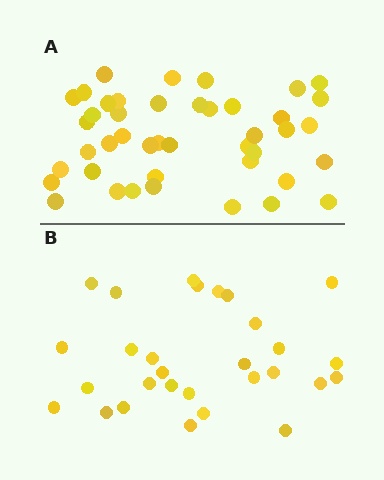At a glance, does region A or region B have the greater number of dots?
Region A (the top region) has more dots.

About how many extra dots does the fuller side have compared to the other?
Region A has approximately 15 more dots than region B.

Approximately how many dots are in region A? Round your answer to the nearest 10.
About 40 dots. (The exact count is 43, which rounds to 40.)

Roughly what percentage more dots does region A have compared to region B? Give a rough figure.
About 50% more.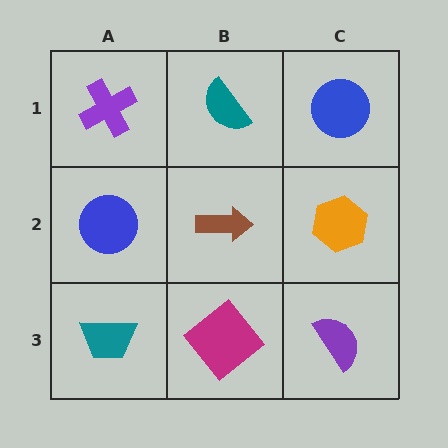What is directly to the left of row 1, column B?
A purple cross.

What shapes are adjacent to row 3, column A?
A blue circle (row 2, column A), a magenta diamond (row 3, column B).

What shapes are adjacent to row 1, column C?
An orange hexagon (row 2, column C), a teal semicircle (row 1, column B).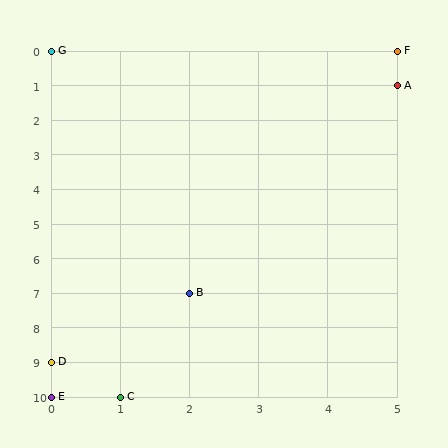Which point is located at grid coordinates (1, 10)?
Point C is at (1, 10).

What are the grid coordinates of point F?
Point F is at grid coordinates (5, 0).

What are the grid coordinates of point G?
Point G is at grid coordinates (0, 0).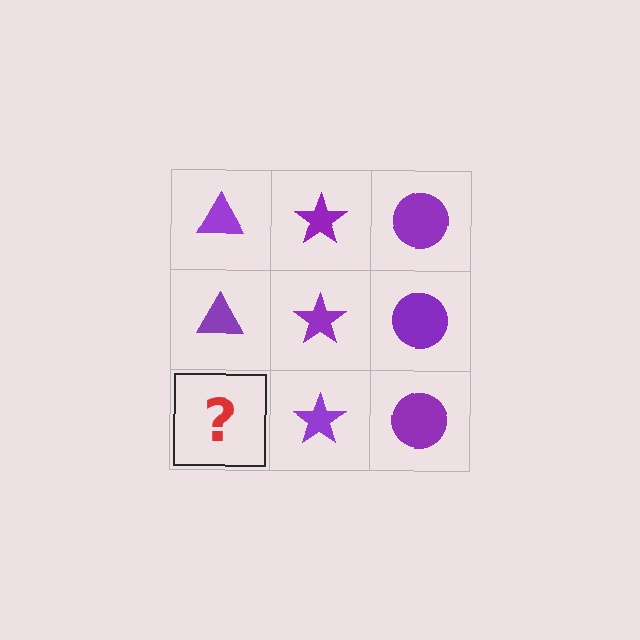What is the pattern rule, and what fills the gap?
The rule is that each column has a consistent shape. The gap should be filled with a purple triangle.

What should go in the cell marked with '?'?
The missing cell should contain a purple triangle.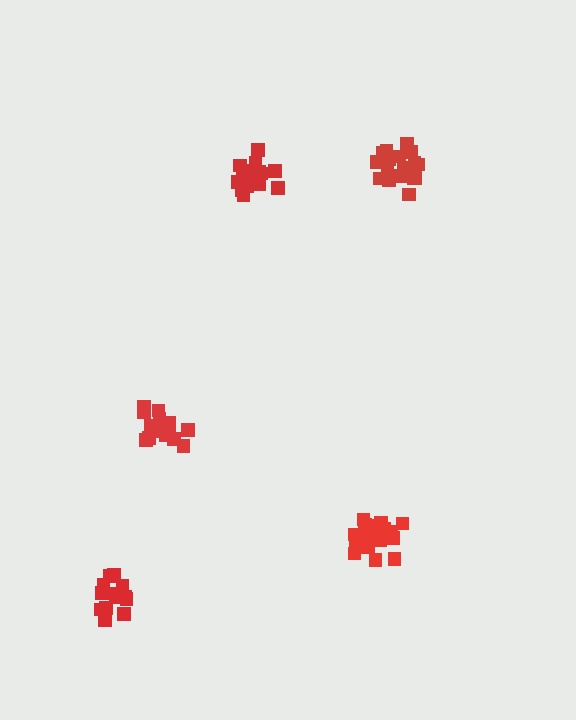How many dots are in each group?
Group 1: 15 dots, Group 2: 19 dots, Group 3: 16 dots, Group 4: 18 dots, Group 5: 18 dots (86 total).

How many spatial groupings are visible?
There are 5 spatial groupings.